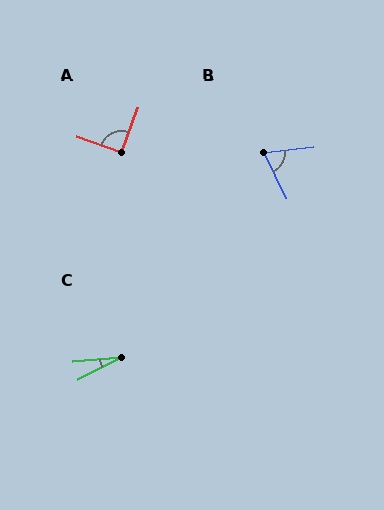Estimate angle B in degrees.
Approximately 70 degrees.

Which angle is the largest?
A, at approximately 91 degrees.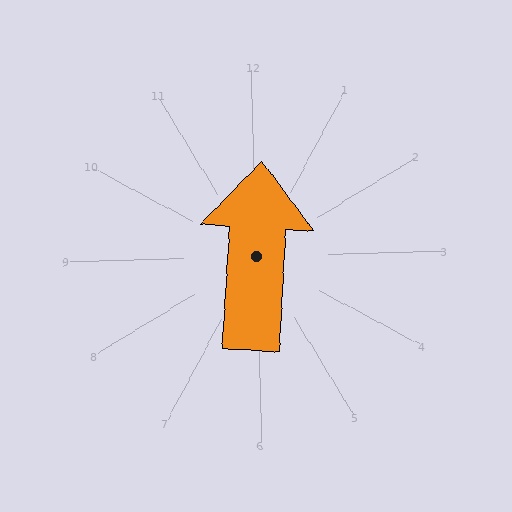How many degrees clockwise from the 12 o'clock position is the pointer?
Approximately 5 degrees.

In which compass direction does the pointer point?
North.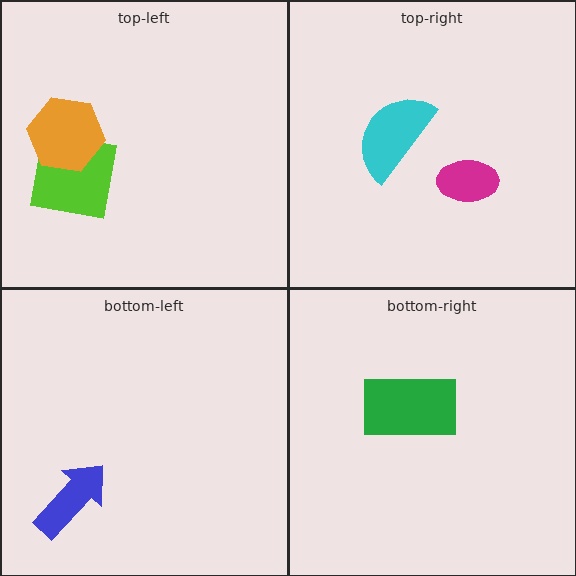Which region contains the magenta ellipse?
The top-right region.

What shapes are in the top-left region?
The lime square, the orange hexagon.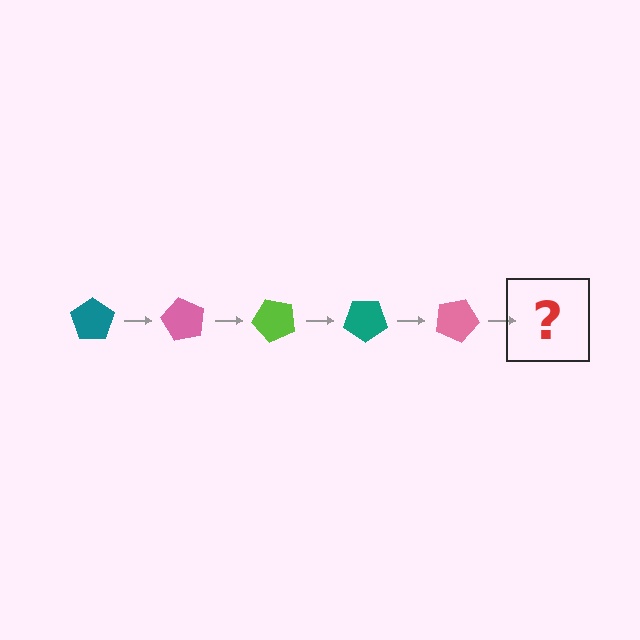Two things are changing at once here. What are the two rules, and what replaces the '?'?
The two rules are that it rotates 60 degrees each step and the color cycles through teal, pink, and lime. The '?' should be a lime pentagon, rotated 300 degrees from the start.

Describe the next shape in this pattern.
It should be a lime pentagon, rotated 300 degrees from the start.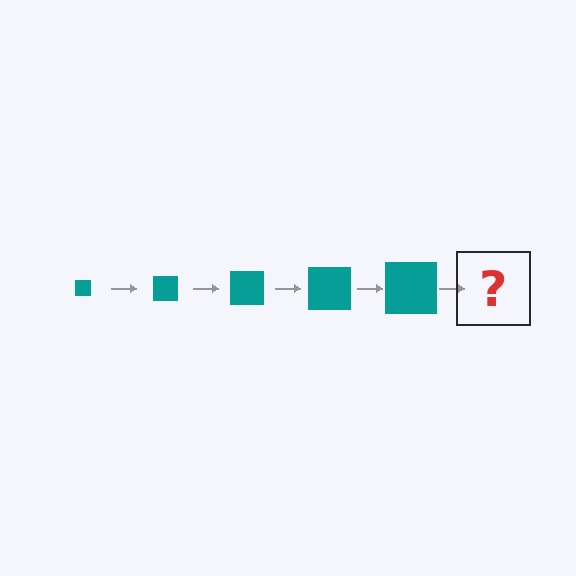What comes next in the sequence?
The next element should be a teal square, larger than the previous one.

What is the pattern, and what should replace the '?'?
The pattern is that the square gets progressively larger each step. The '?' should be a teal square, larger than the previous one.